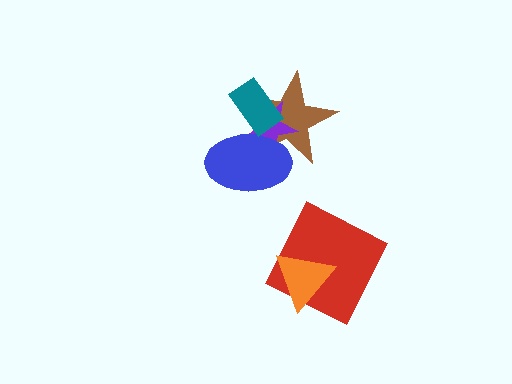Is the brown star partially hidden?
Yes, it is partially covered by another shape.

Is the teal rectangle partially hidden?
No, no other shape covers it.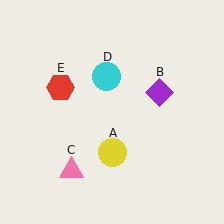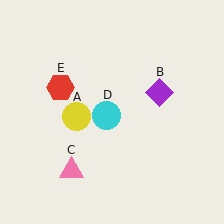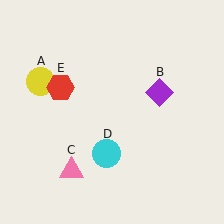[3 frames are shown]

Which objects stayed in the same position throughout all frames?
Purple diamond (object B) and pink triangle (object C) and red hexagon (object E) remained stationary.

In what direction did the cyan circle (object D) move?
The cyan circle (object D) moved down.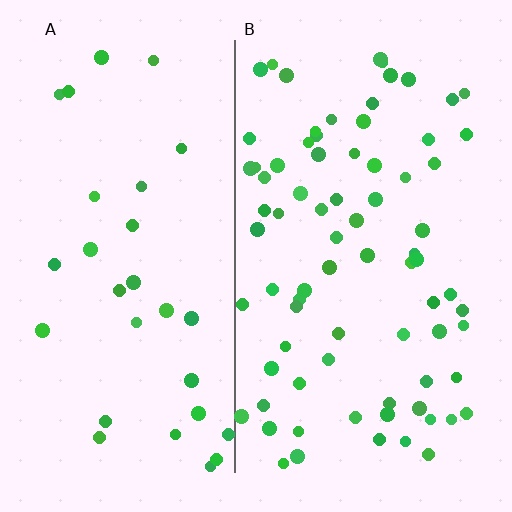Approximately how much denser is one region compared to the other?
Approximately 2.6× — region B over region A.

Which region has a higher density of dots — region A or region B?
B (the right).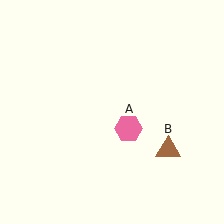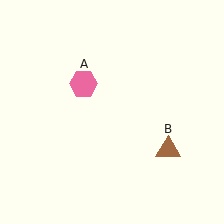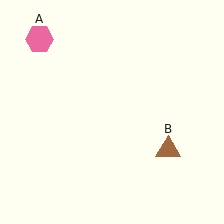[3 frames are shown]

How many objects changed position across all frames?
1 object changed position: pink hexagon (object A).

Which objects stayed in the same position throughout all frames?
Brown triangle (object B) remained stationary.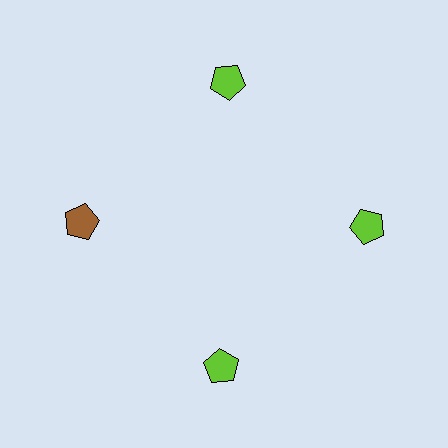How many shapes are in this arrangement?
There are 4 shapes arranged in a ring pattern.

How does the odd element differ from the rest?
It has a different color: brown instead of lime.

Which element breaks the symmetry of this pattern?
The brown pentagon at roughly the 9 o'clock position breaks the symmetry. All other shapes are lime pentagons.